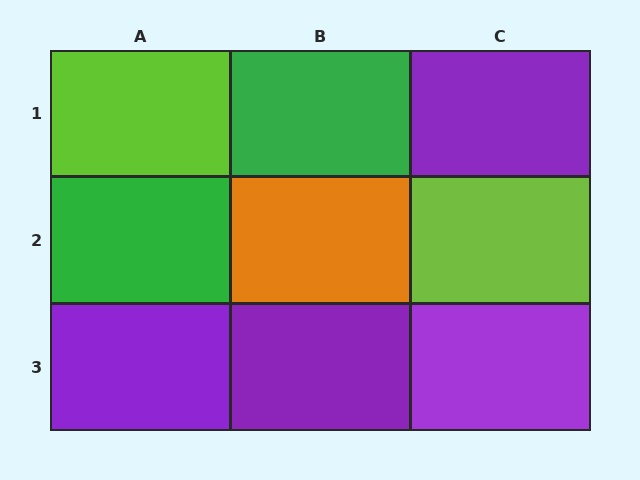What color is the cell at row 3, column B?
Purple.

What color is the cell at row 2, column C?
Lime.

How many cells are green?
2 cells are green.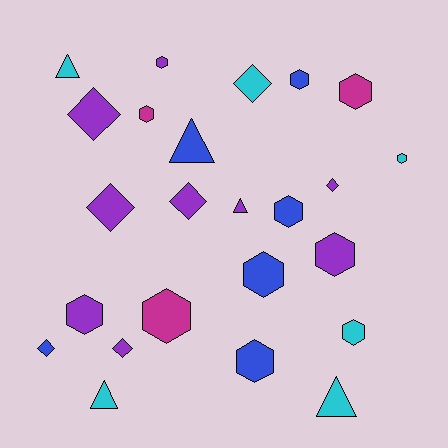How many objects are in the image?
There are 24 objects.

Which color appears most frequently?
Purple, with 9 objects.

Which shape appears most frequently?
Hexagon, with 12 objects.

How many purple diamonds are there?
There are 5 purple diamonds.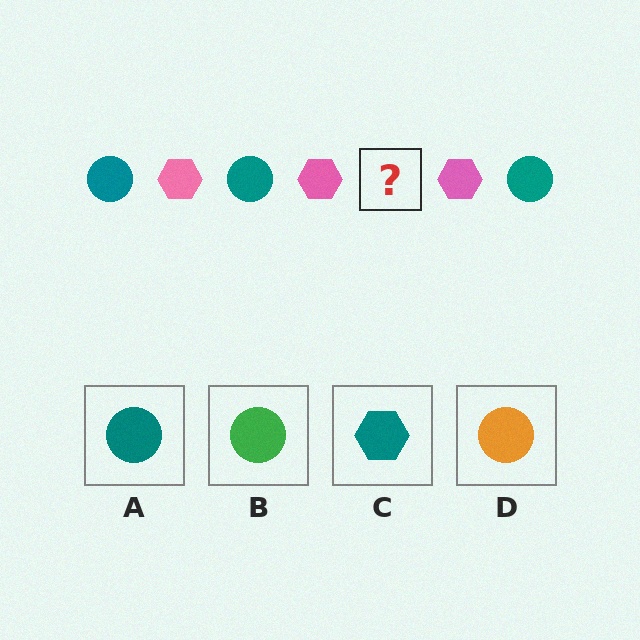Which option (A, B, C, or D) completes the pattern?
A.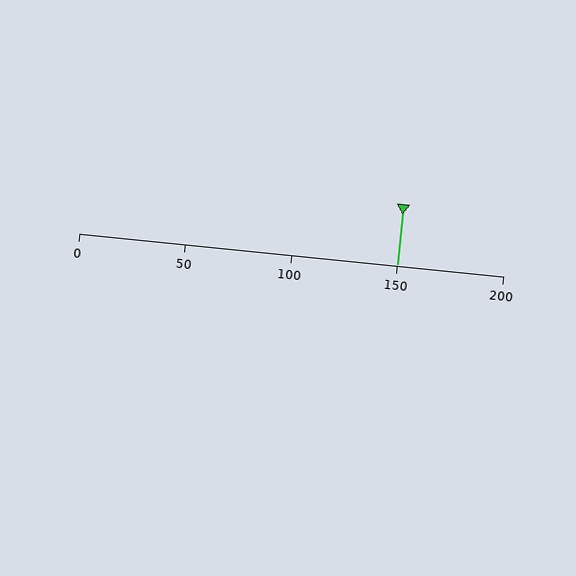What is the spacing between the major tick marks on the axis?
The major ticks are spaced 50 apart.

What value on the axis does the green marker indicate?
The marker indicates approximately 150.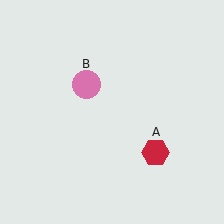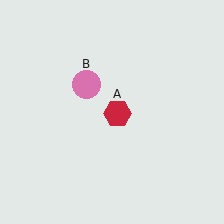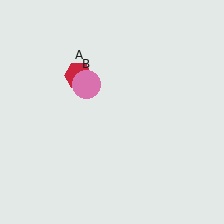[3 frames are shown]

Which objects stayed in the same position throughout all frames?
Pink circle (object B) remained stationary.